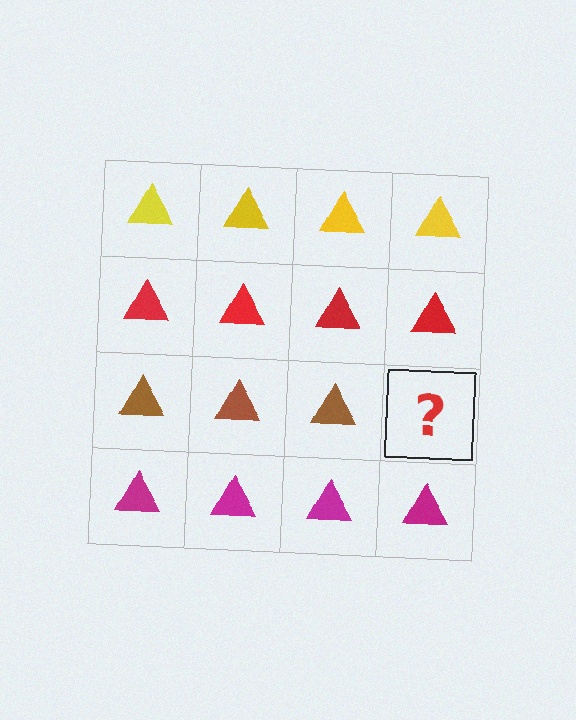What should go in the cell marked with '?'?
The missing cell should contain a brown triangle.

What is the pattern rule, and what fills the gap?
The rule is that each row has a consistent color. The gap should be filled with a brown triangle.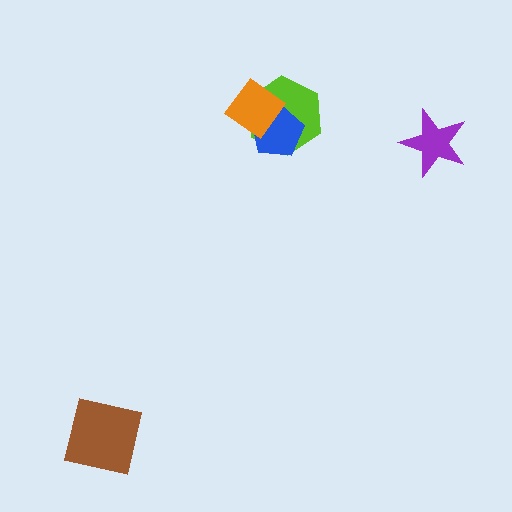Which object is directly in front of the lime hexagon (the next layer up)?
The blue pentagon is directly in front of the lime hexagon.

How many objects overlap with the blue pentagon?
2 objects overlap with the blue pentagon.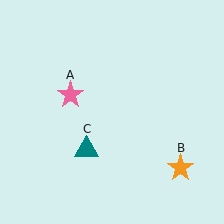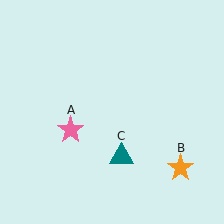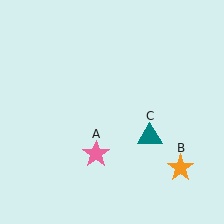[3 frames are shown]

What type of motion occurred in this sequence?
The pink star (object A), teal triangle (object C) rotated counterclockwise around the center of the scene.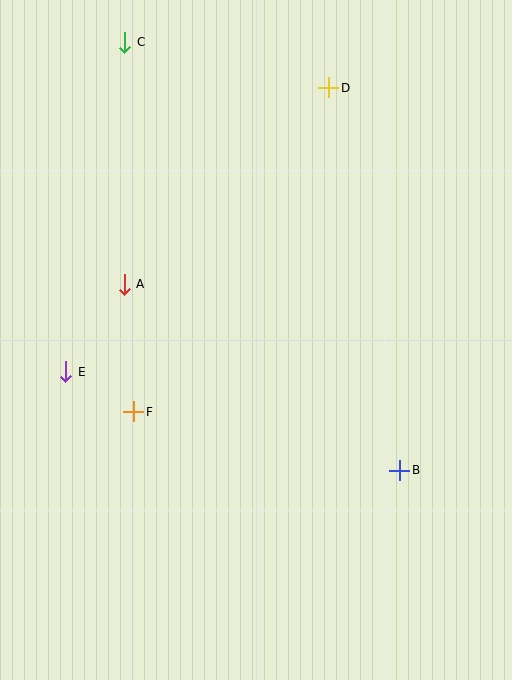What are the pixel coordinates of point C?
Point C is at (125, 42).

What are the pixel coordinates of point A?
Point A is at (124, 284).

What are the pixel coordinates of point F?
Point F is at (134, 412).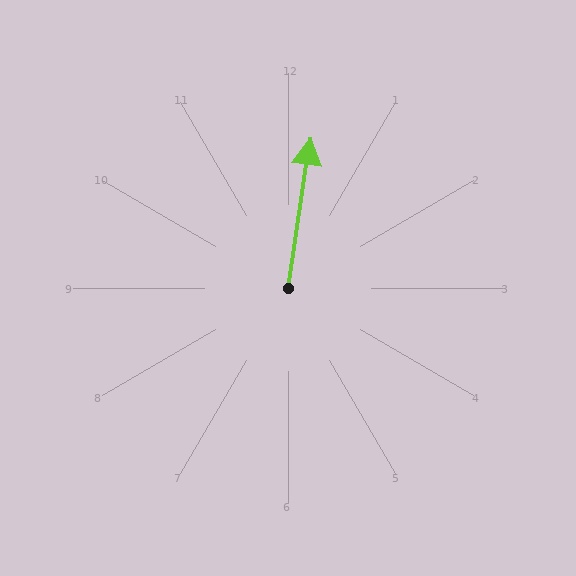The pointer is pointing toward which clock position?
Roughly 12 o'clock.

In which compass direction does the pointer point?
North.